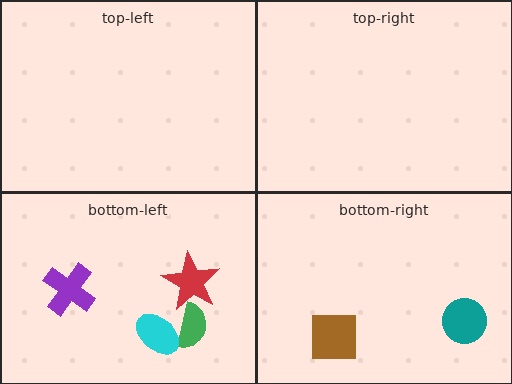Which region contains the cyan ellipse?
The bottom-left region.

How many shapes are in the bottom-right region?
2.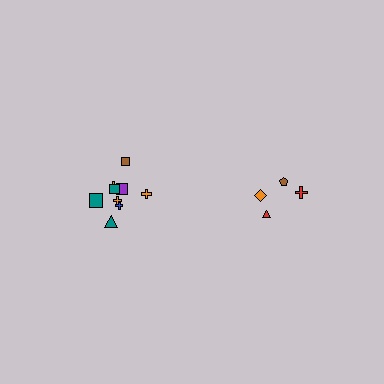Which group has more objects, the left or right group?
The left group.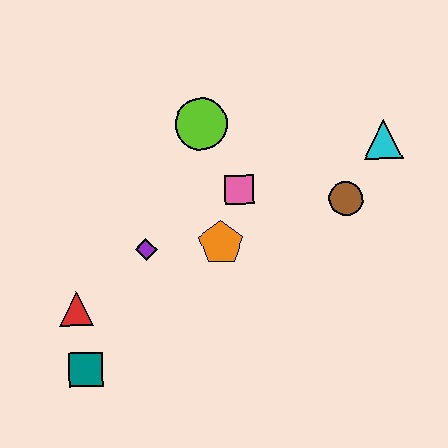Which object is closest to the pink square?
The orange pentagon is closest to the pink square.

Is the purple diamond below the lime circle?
Yes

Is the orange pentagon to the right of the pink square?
No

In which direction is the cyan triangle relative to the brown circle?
The cyan triangle is above the brown circle.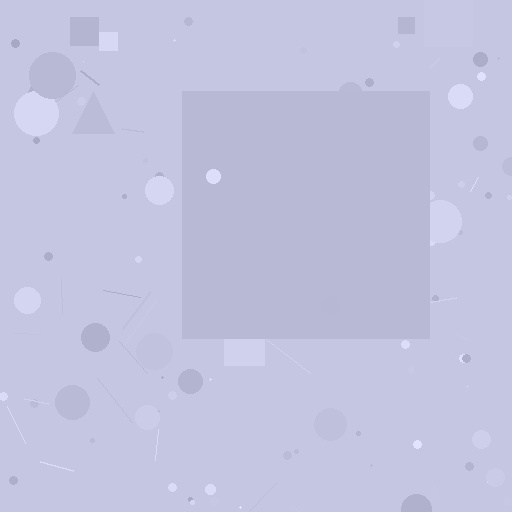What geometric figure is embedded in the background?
A square is embedded in the background.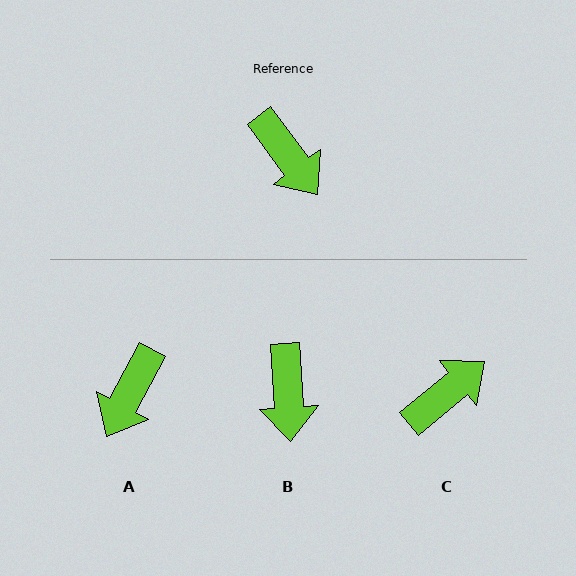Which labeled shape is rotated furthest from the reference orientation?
C, about 93 degrees away.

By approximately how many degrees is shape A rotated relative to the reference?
Approximately 64 degrees clockwise.